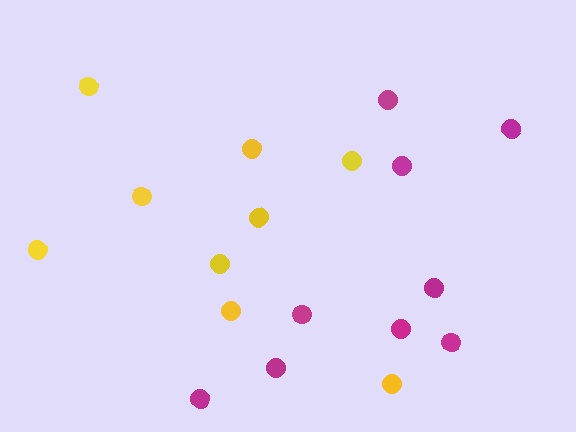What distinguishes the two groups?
There are 2 groups: one group of yellow circles (9) and one group of magenta circles (9).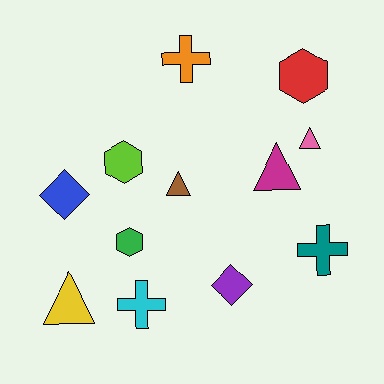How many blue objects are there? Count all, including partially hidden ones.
There is 1 blue object.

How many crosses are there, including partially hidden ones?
There are 3 crosses.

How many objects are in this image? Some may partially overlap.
There are 12 objects.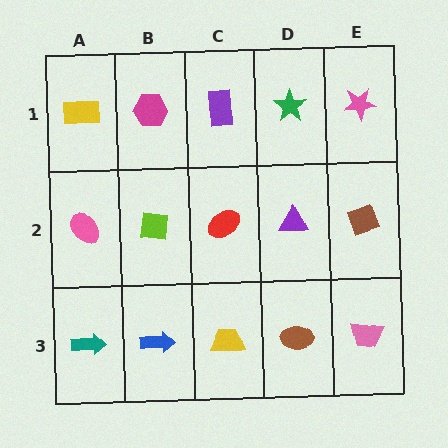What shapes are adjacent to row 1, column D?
A purple triangle (row 2, column D), a purple rectangle (row 1, column C), a pink star (row 1, column E).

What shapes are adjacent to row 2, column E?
A pink star (row 1, column E), a pink trapezoid (row 3, column E), a purple triangle (row 2, column D).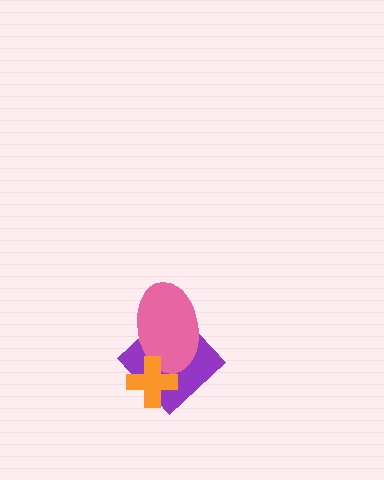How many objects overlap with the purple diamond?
2 objects overlap with the purple diamond.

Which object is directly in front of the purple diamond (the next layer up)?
The pink ellipse is directly in front of the purple diamond.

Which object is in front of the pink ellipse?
The orange cross is in front of the pink ellipse.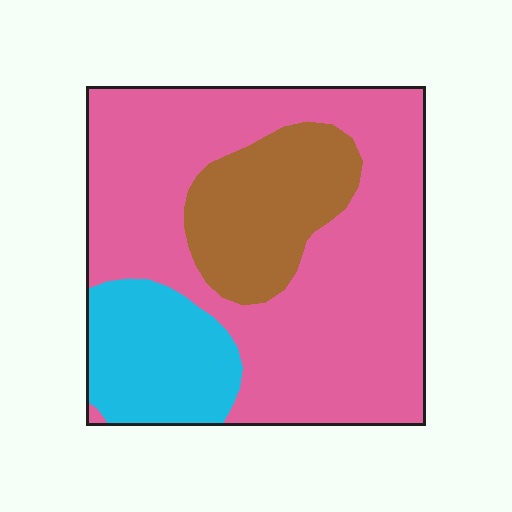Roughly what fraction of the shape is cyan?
Cyan takes up about one sixth (1/6) of the shape.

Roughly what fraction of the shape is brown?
Brown takes up between a sixth and a third of the shape.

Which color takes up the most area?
Pink, at roughly 65%.